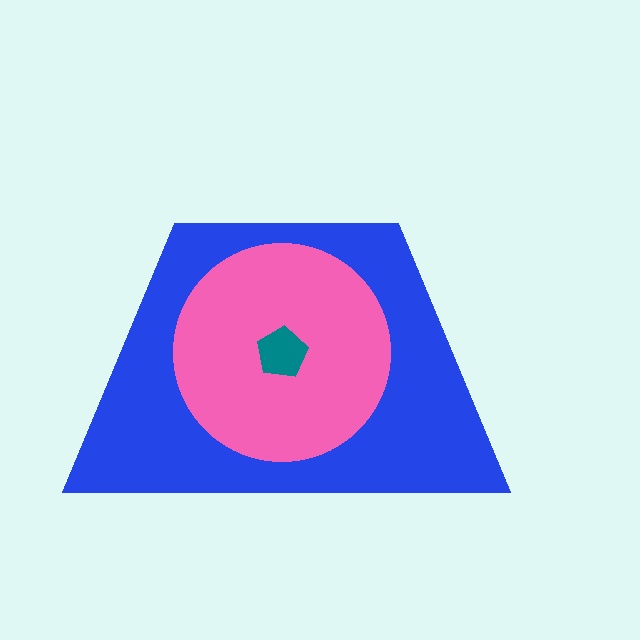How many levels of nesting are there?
3.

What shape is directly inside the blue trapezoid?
The pink circle.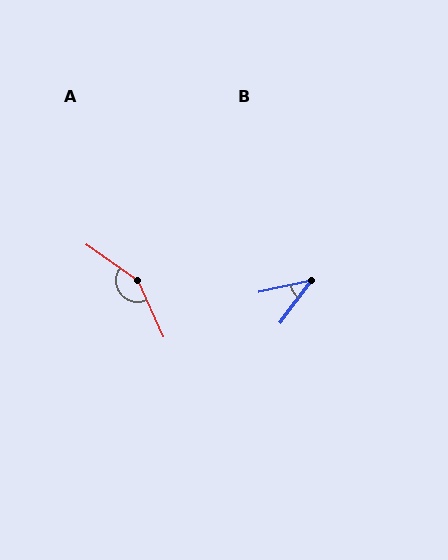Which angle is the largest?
A, at approximately 150 degrees.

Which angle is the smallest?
B, at approximately 41 degrees.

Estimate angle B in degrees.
Approximately 41 degrees.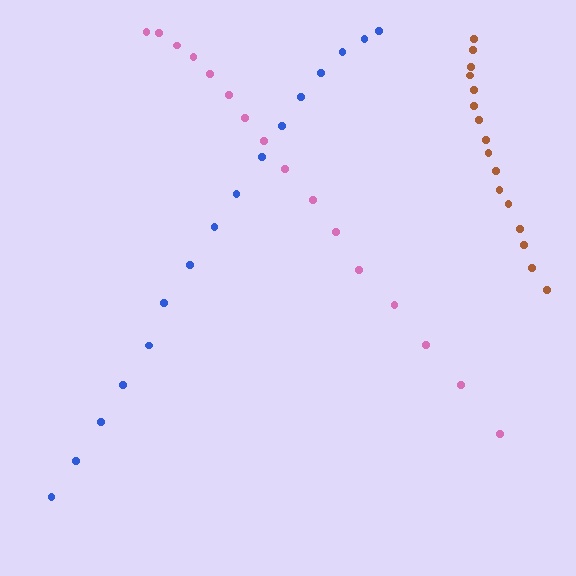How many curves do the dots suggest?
There are 3 distinct paths.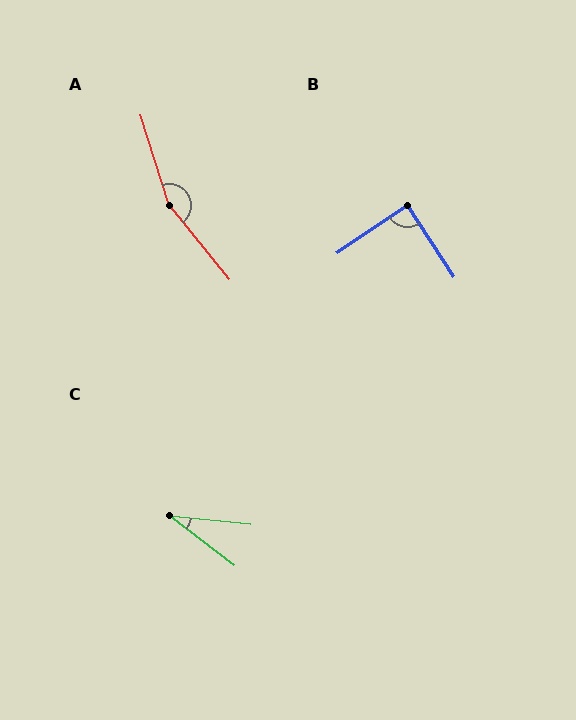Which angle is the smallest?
C, at approximately 32 degrees.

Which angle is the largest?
A, at approximately 159 degrees.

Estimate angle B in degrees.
Approximately 89 degrees.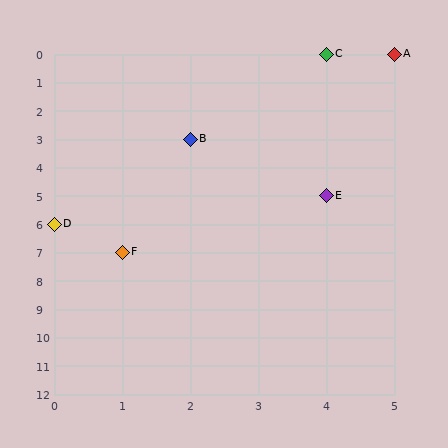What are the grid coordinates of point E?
Point E is at grid coordinates (4, 5).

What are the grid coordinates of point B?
Point B is at grid coordinates (2, 3).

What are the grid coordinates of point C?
Point C is at grid coordinates (4, 0).